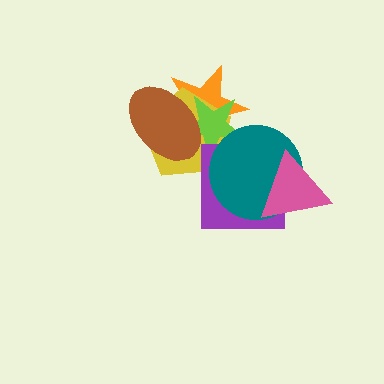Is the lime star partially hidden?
Yes, it is partially covered by another shape.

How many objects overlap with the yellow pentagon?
5 objects overlap with the yellow pentagon.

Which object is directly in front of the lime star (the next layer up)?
The brown ellipse is directly in front of the lime star.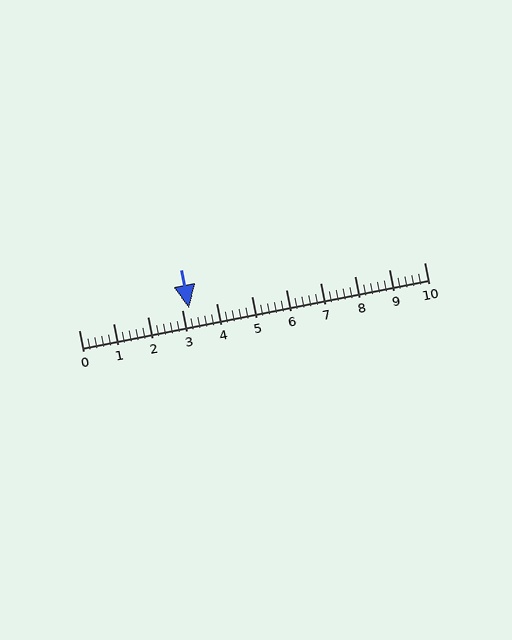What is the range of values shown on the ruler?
The ruler shows values from 0 to 10.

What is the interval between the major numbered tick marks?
The major tick marks are spaced 1 units apart.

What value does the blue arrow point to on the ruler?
The blue arrow points to approximately 3.2.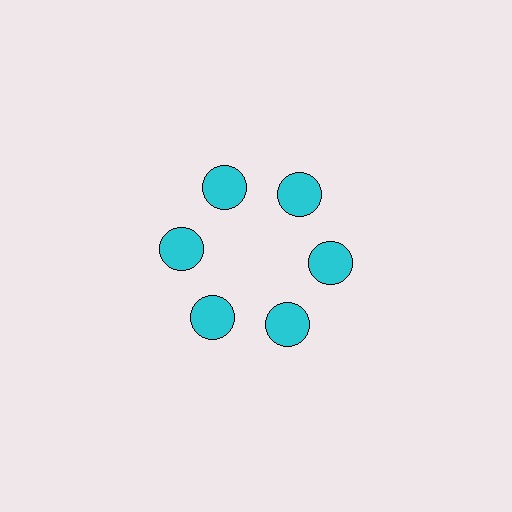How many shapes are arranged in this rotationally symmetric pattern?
There are 6 shapes, arranged in 6 groups of 1.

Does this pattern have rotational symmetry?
Yes, this pattern has 6-fold rotational symmetry. It looks the same after rotating 60 degrees around the center.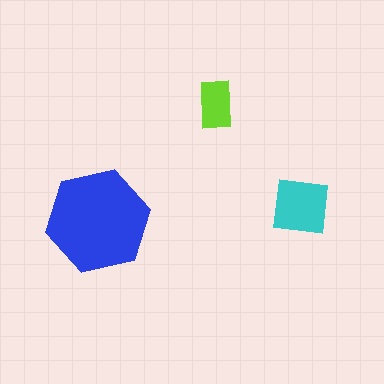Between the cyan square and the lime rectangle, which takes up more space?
The cyan square.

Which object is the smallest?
The lime rectangle.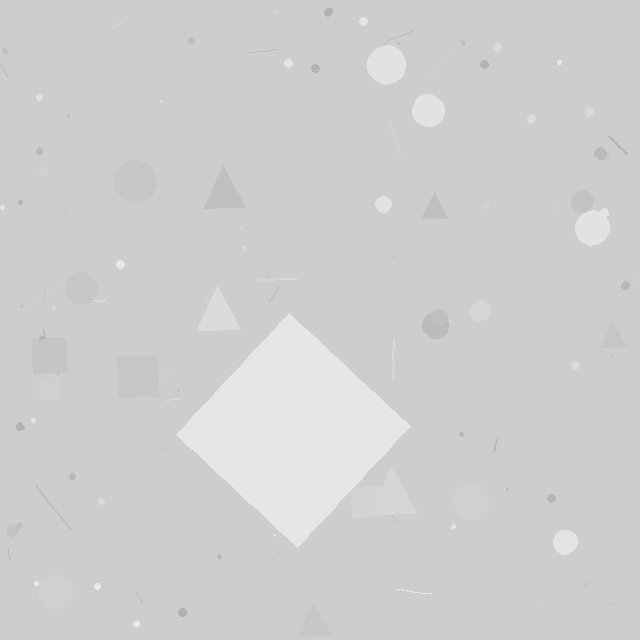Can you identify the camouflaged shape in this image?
The camouflaged shape is a diamond.